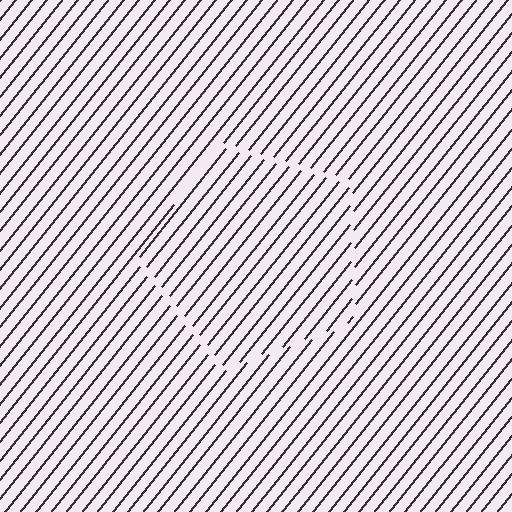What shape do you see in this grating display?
An illusory pentagon. The interior of the shape contains the same grating, shifted by half a period — the contour is defined by the phase discontinuity where line-ends from the inner and outer gratings abut.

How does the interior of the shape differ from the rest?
The interior of the shape contains the same grating, shifted by half a period — the contour is defined by the phase discontinuity where line-ends from the inner and outer gratings abut.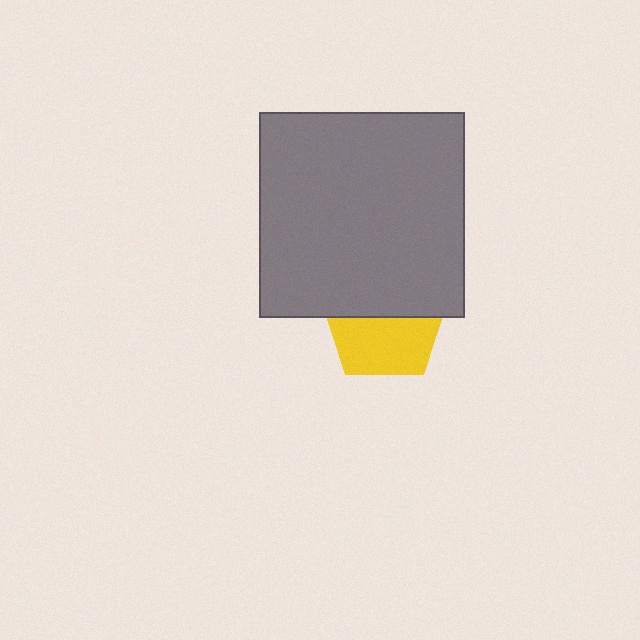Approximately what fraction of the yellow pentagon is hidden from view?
Roughly 47% of the yellow pentagon is hidden behind the gray square.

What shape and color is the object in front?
The object in front is a gray square.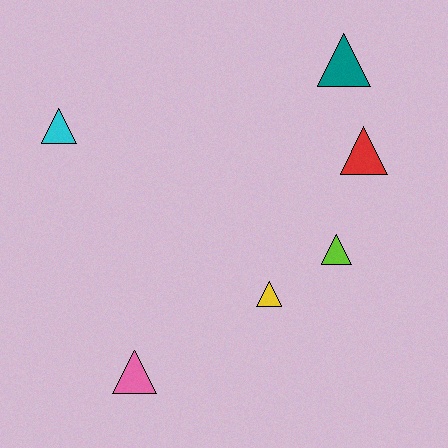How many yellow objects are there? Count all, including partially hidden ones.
There is 1 yellow object.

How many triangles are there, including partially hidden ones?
There are 6 triangles.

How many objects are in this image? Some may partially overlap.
There are 6 objects.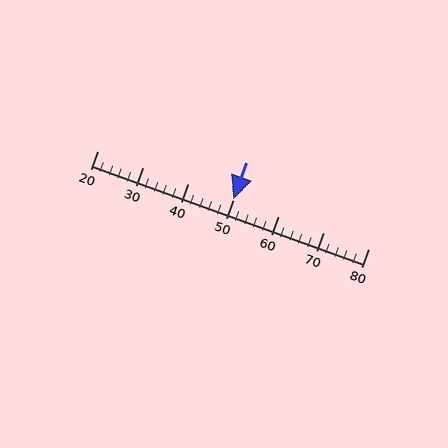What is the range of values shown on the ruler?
The ruler shows values from 20 to 80.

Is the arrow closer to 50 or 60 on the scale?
The arrow is closer to 50.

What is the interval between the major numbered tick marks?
The major tick marks are spaced 10 units apart.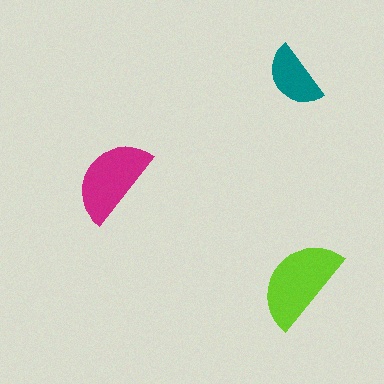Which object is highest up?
The teal semicircle is topmost.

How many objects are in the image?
There are 3 objects in the image.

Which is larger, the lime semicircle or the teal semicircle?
The lime one.